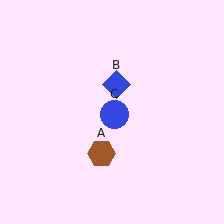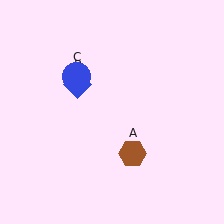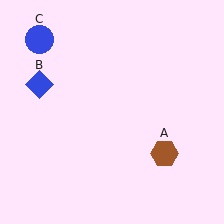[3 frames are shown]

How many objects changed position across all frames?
3 objects changed position: brown hexagon (object A), blue diamond (object B), blue circle (object C).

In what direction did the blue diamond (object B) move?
The blue diamond (object B) moved left.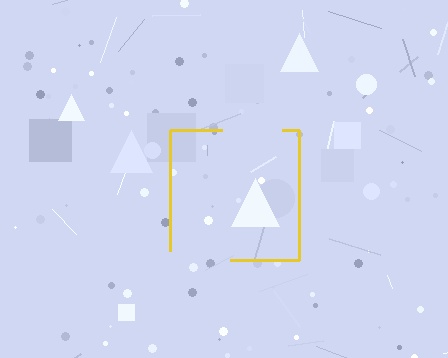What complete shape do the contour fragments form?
The contour fragments form a square.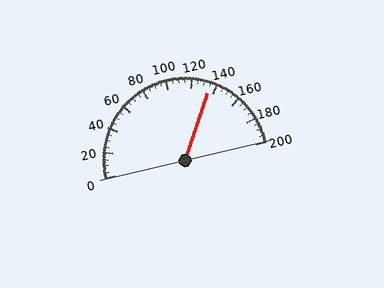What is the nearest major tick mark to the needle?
The nearest major tick mark is 140.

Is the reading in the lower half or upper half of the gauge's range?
The reading is in the upper half of the range (0 to 200).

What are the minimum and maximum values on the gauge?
The gauge ranges from 0 to 200.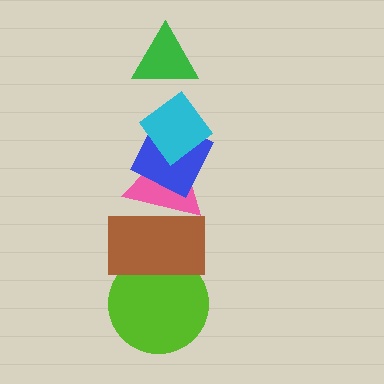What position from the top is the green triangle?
The green triangle is 1st from the top.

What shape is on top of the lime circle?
The brown rectangle is on top of the lime circle.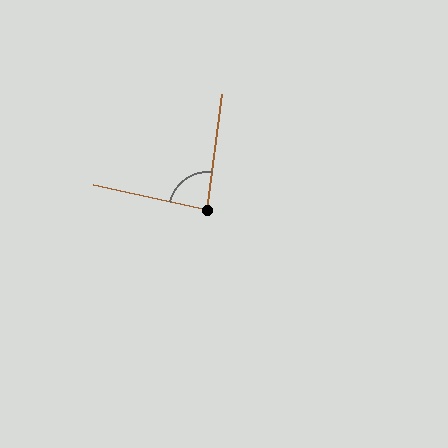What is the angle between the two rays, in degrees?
Approximately 84 degrees.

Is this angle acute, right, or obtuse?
It is acute.